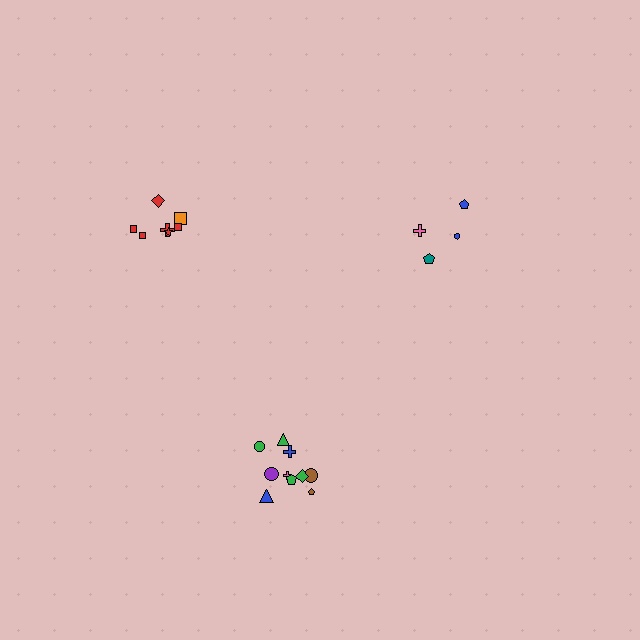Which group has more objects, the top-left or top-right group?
The top-left group.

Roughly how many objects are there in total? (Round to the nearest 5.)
Roughly 20 objects in total.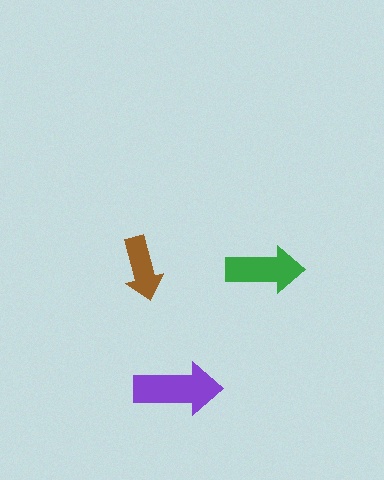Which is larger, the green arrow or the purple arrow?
The purple one.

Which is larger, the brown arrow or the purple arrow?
The purple one.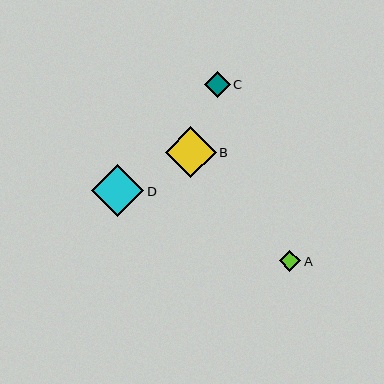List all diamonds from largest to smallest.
From largest to smallest: D, B, C, A.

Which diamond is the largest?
Diamond D is the largest with a size of approximately 53 pixels.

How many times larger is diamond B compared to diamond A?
Diamond B is approximately 2.4 times the size of diamond A.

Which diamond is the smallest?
Diamond A is the smallest with a size of approximately 21 pixels.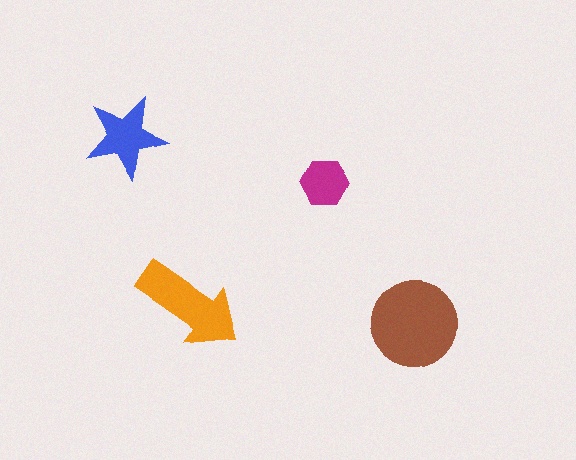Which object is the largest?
The brown circle.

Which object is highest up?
The blue star is topmost.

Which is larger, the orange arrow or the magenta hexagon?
The orange arrow.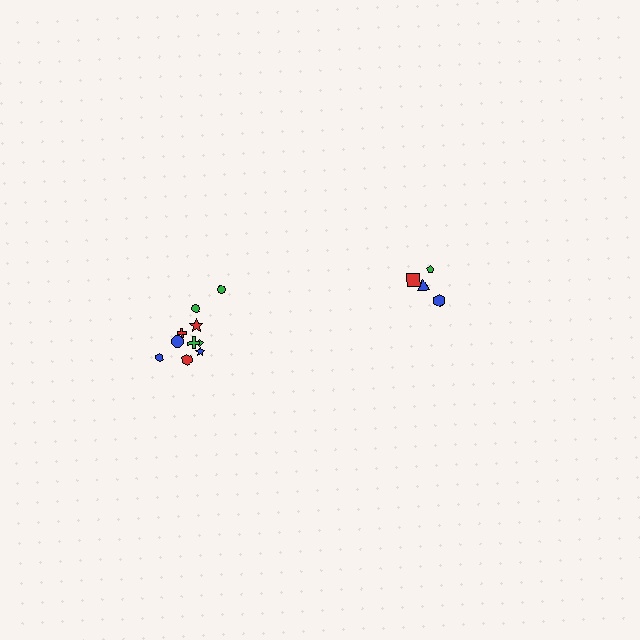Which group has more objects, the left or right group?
The left group.